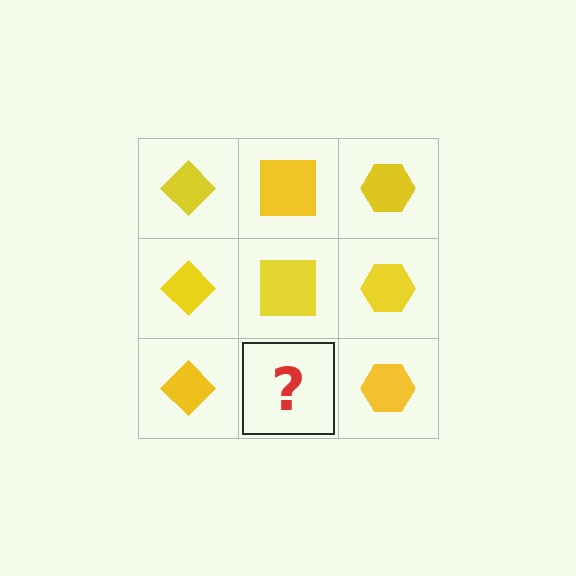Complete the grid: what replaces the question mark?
The question mark should be replaced with a yellow square.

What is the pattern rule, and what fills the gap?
The rule is that each column has a consistent shape. The gap should be filled with a yellow square.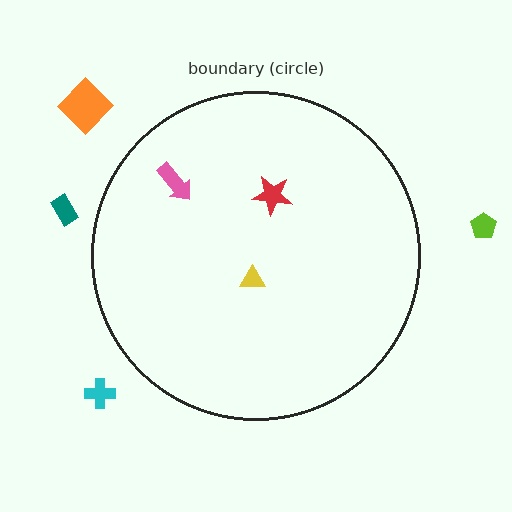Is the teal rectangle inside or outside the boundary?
Outside.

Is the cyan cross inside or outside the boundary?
Outside.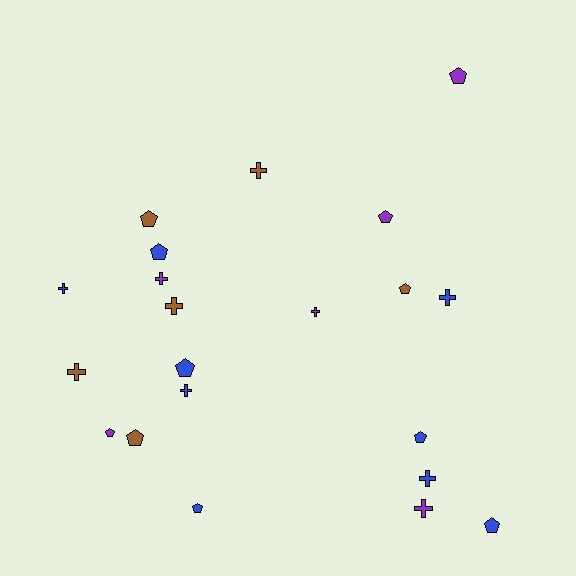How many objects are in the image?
There are 21 objects.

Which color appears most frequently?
Blue, with 9 objects.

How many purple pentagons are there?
There are 3 purple pentagons.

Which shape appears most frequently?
Pentagon, with 11 objects.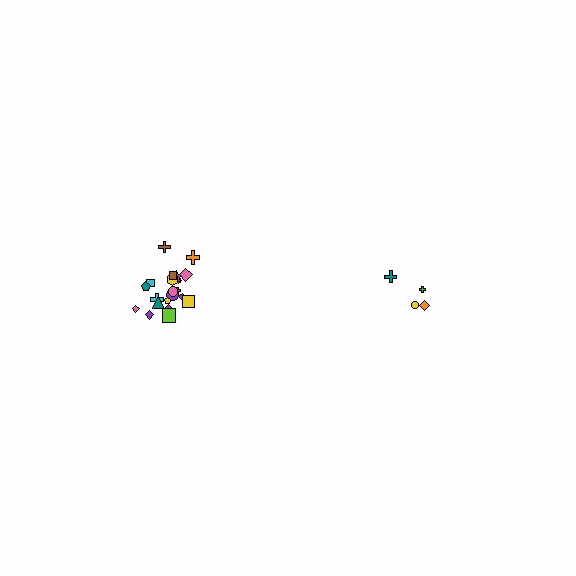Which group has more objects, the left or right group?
The left group.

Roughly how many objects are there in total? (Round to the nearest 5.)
Roughly 25 objects in total.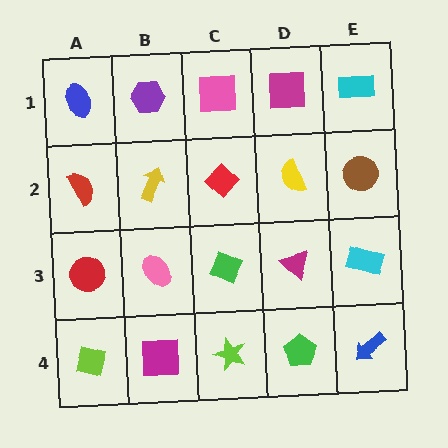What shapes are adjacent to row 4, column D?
A magenta triangle (row 3, column D), a lime star (row 4, column C), a blue arrow (row 4, column E).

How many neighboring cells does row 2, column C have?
4.